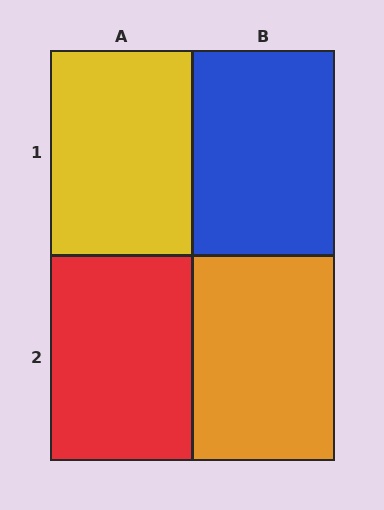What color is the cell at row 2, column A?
Red.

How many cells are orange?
1 cell is orange.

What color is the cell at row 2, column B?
Orange.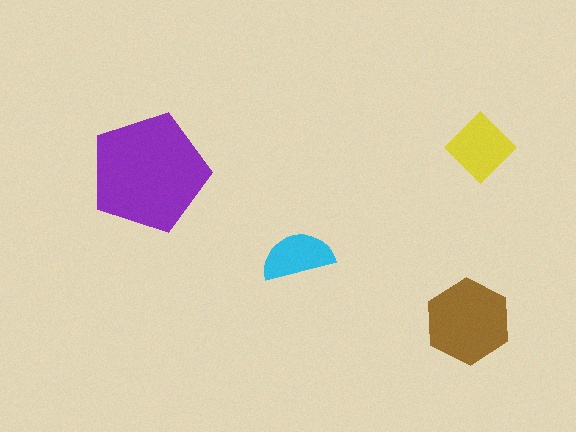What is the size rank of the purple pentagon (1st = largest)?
1st.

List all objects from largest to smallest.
The purple pentagon, the brown hexagon, the yellow diamond, the cyan semicircle.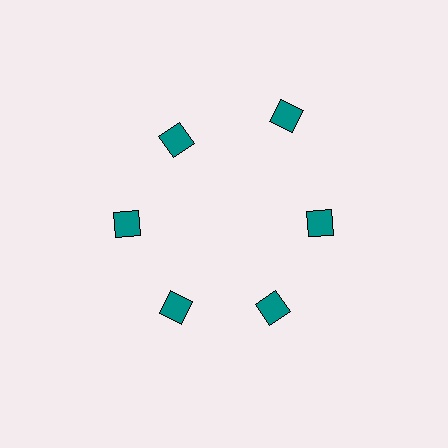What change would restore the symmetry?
The symmetry would be restored by moving it inward, back onto the ring so that all 6 squares sit at equal angles and equal distance from the center.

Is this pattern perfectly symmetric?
No. The 6 teal squares are arranged in a ring, but one element near the 1 o'clock position is pushed outward from the center, breaking the 6-fold rotational symmetry.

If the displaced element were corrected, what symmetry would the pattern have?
It would have 6-fold rotational symmetry — the pattern would map onto itself every 60 degrees.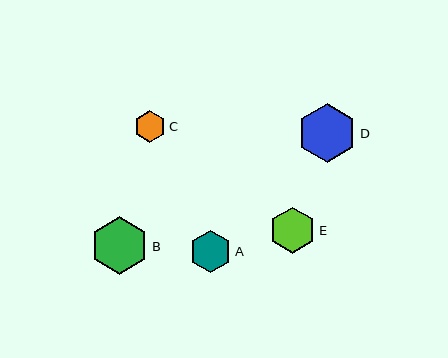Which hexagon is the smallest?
Hexagon C is the smallest with a size of approximately 32 pixels.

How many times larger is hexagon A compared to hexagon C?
Hexagon A is approximately 1.3 times the size of hexagon C.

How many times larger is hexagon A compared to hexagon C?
Hexagon A is approximately 1.3 times the size of hexagon C.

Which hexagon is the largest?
Hexagon D is the largest with a size of approximately 59 pixels.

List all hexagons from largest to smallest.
From largest to smallest: D, B, E, A, C.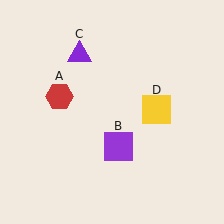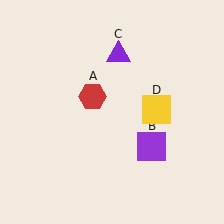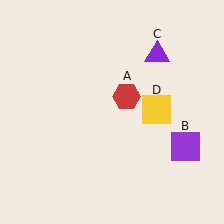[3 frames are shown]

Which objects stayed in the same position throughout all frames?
Yellow square (object D) remained stationary.